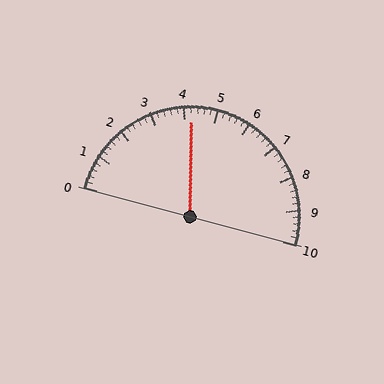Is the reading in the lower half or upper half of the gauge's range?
The reading is in the lower half of the range (0 to 10).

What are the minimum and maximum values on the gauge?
The gauge ranges from 0 to 10.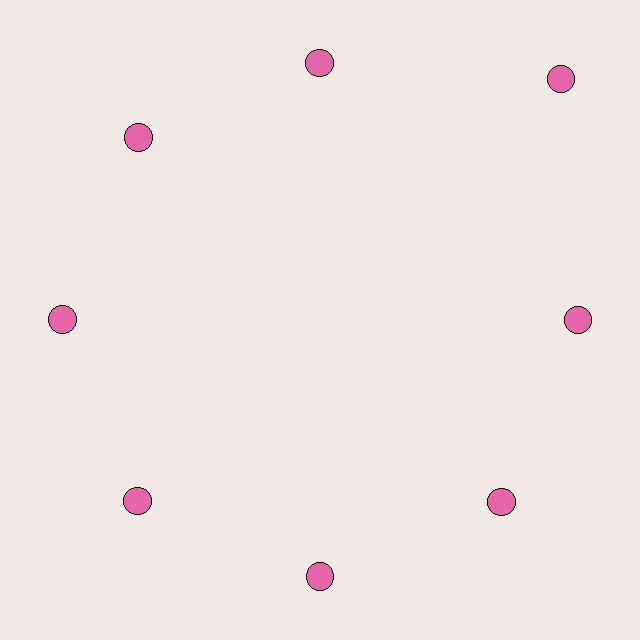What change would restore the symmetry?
The symmetry would be restored by moving it inward, back onto the ring so that all 8 circles sit at equal angles and equal distance from the center.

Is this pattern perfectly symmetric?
No. The 8 pink circles are arranged in a ring, but one element near the 2 o'clock position is pushed outward from the center, breaking the 8-fold rotational symmetry.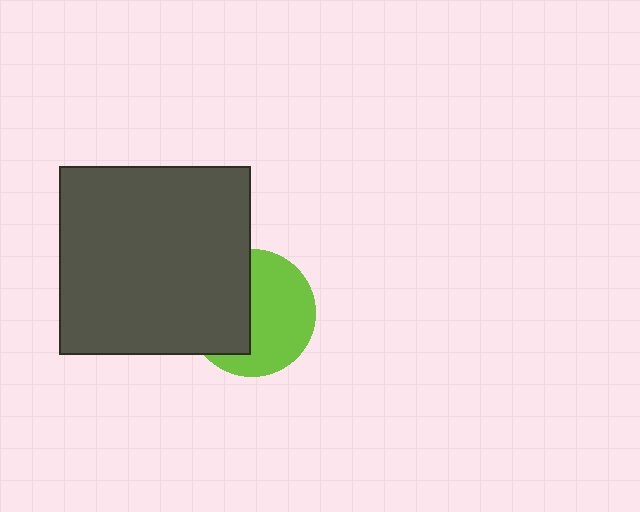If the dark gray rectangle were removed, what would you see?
You would see the complete lime circle.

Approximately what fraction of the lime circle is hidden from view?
Roughly 44% of the lime circle is hidden behind the dark gray rectangle.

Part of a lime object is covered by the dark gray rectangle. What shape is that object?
It is a circle.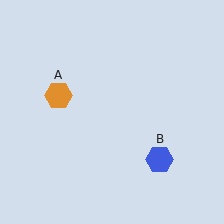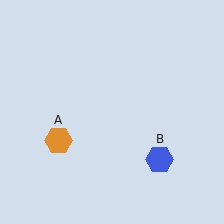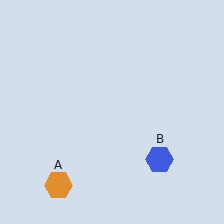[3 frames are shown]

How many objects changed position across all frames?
1 object changed position: orange hexagon (object A).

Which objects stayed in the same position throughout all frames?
Blue hexagon (object B) remained stationary.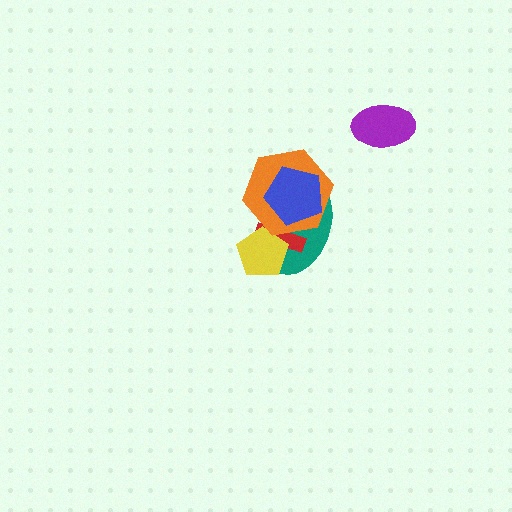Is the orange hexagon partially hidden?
Yes, it is partially covered by another shape.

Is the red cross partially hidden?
Yes, it is partially covered by another shape.